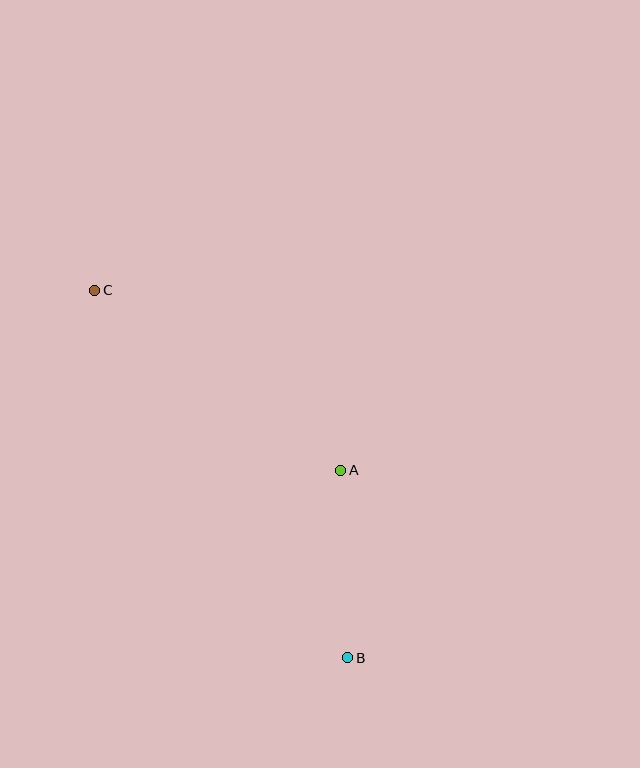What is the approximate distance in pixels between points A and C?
The distance between A and C is approximately 305 pixels.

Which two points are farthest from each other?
Points B and C are farthest from each other.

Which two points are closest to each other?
Points A and B are closest to each other.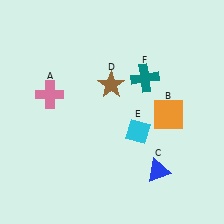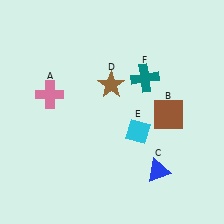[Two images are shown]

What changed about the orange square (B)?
In Image 1, B is orange. In Image 2, it changed to brown.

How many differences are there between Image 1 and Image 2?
There is 1 difference between the two images.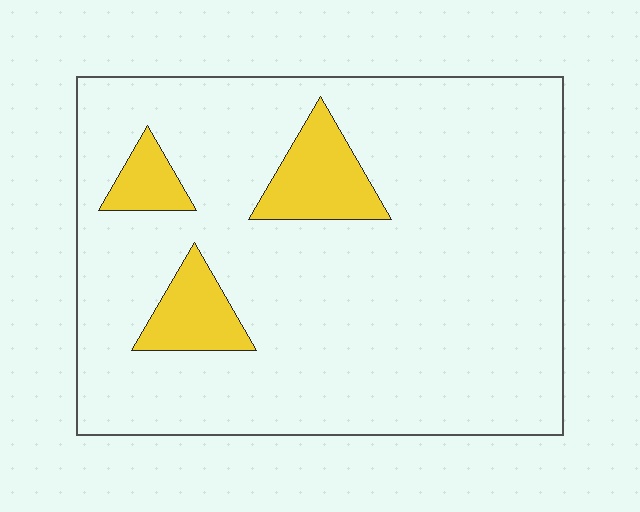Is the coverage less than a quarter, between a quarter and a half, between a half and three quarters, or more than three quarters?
Less than a quarter.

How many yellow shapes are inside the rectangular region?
3.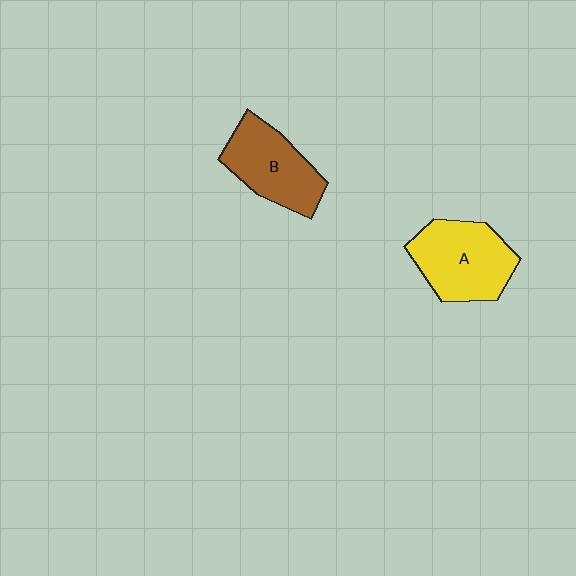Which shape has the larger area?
Shape A (yellow).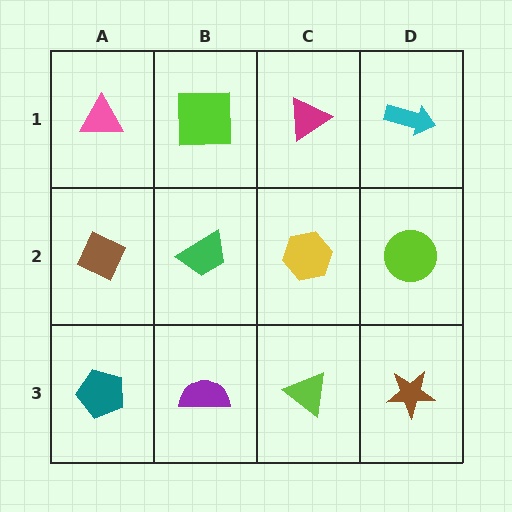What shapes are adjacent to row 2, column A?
A pink triangle (row 1, column A), a teal pentagon (row 3, column A), a green trapezoid (row 2, column B).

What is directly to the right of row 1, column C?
A cyan arrow.